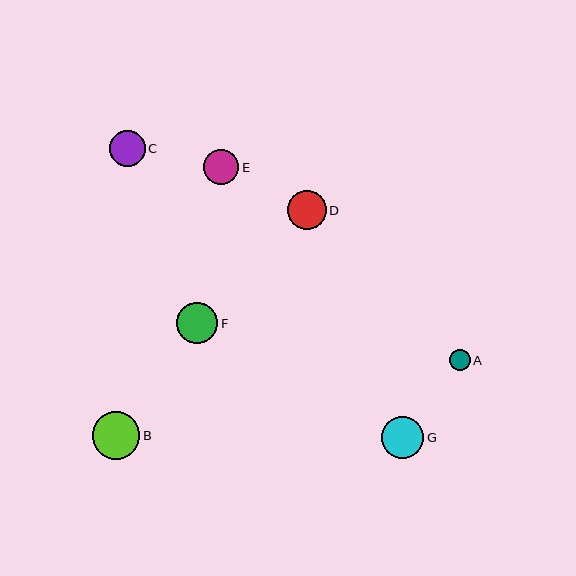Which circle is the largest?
Circle B is the largest with a size of approximately 47 pixels.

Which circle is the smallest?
Circle A is the smallest with a size of approximately 20 pixels.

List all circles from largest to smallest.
From largest to smallest: B, G, F, D, C, E, A.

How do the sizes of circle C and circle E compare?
Circle C and circle E are approximately the same size.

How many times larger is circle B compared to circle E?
Circle B is approximately 1.3 times the size of circle E.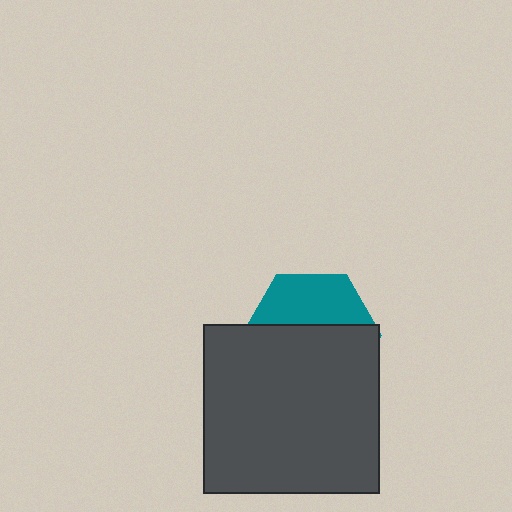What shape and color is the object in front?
The object in front is a dark gray rectangle.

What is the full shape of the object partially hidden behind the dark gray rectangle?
The partially hidden object is a teal hexagon.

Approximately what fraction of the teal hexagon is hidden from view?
Roughly 62% of the teal hexagon is hidden behind the dark gray rectangle.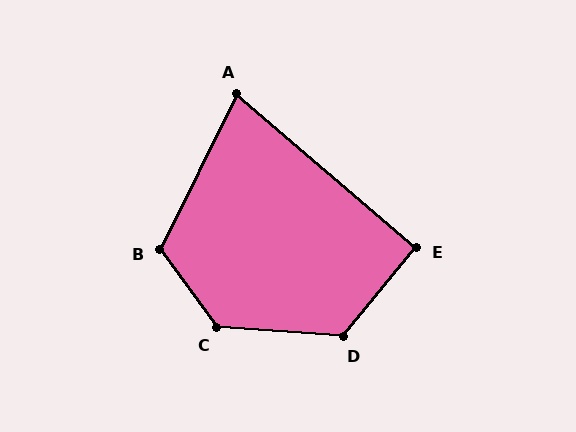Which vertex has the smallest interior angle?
A, at approximately 76 degrees.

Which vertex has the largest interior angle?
C, at approximately 130 degrees.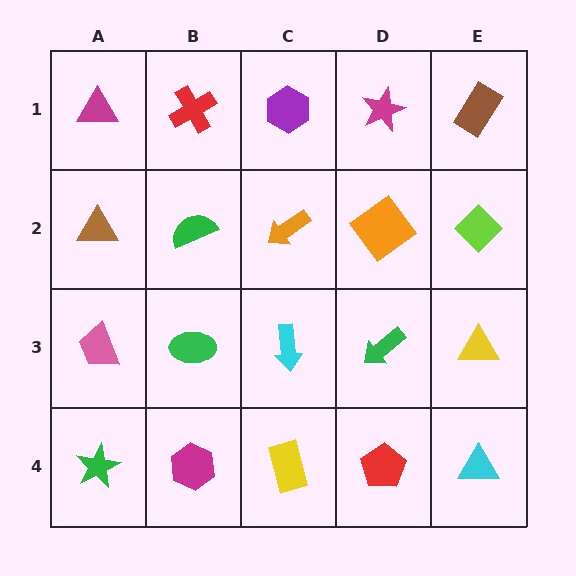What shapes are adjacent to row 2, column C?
A purple hexagon (row 1, column C), a cyan arrow (row 3, column C), a green semicircle (row 2, column B), an orange diamond (row 2, column D).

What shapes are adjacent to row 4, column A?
A pink trapezoid (row 3, column A), a magenta hexagon (row 4, column B).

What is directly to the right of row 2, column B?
An orange arrow.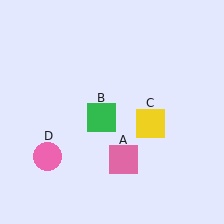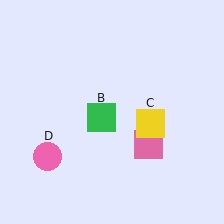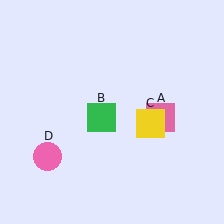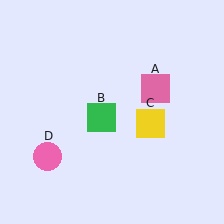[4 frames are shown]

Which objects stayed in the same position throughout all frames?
Green square (object B) and yellow square (object C) and pink circle (object D) remained stationary.